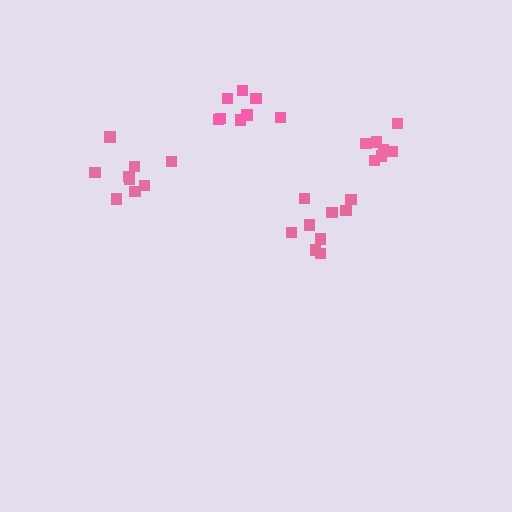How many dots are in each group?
Group 1: 9 dots, Group 2: 9 dots, Group 3: 8 dots, Group 4: 7 dots (33 total).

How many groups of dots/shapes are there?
There are 4 groups.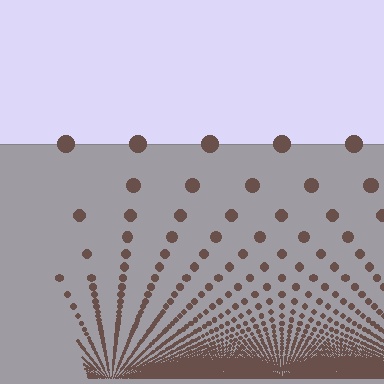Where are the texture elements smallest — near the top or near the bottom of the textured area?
Near the bottom.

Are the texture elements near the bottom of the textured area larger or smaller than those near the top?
Smaller. The gradient is inverted — elements near the bottom are smaller and denser.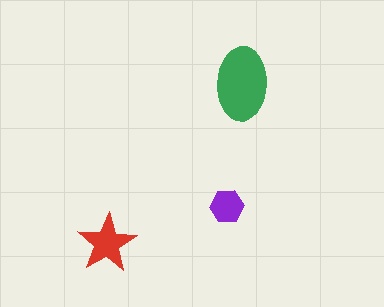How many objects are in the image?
There are 3 objects in the image.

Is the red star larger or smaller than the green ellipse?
Smaller.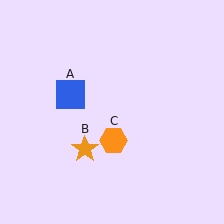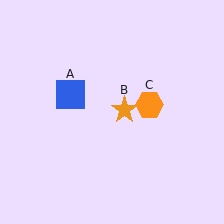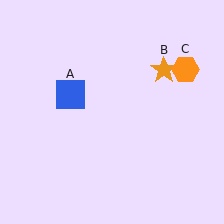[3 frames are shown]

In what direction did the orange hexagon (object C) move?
The orange hexagon (object C) moved up and to the right.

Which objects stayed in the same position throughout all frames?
Blue square (object A) remained stationary.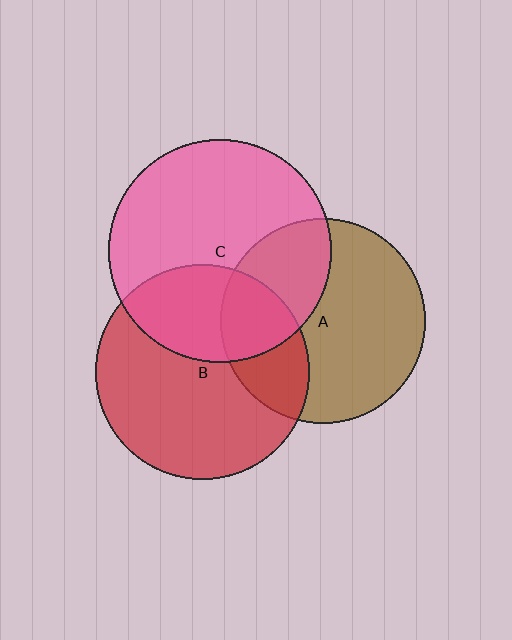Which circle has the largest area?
Circle C (pink).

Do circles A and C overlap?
Yes.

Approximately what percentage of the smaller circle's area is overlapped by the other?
Approximately 35%.